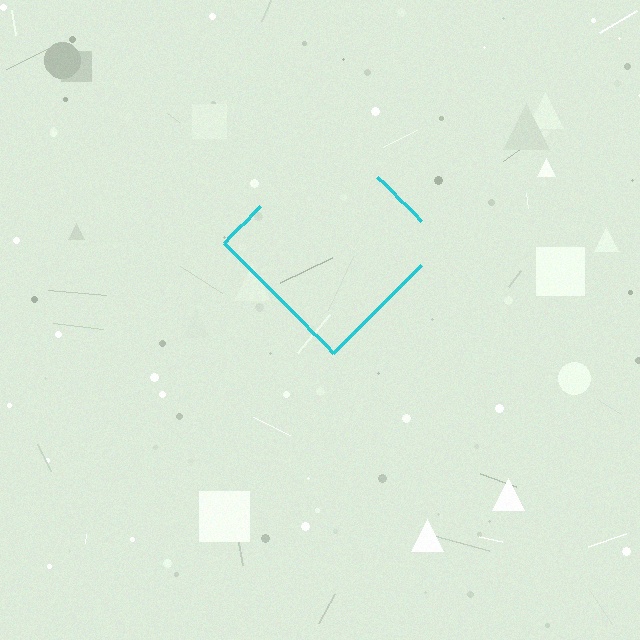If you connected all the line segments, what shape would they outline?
They would outline a diamond.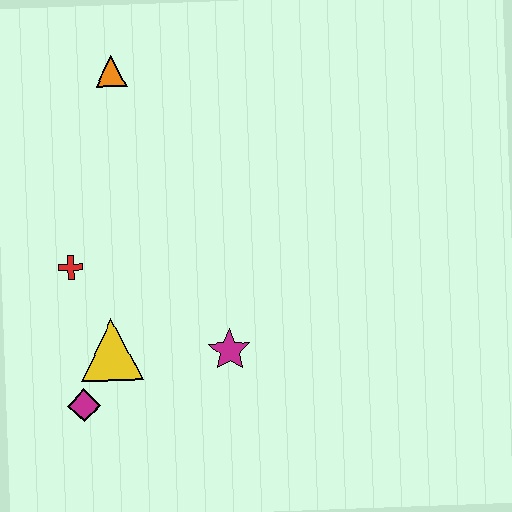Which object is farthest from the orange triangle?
The magenta diamond is farthest from the orange triangle.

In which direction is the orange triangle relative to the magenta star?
The orange triangle is above the magenta star.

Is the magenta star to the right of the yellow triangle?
Yes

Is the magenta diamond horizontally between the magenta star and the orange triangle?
No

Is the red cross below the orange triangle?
Yes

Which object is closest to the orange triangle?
The red cross is closest to the orange triangle.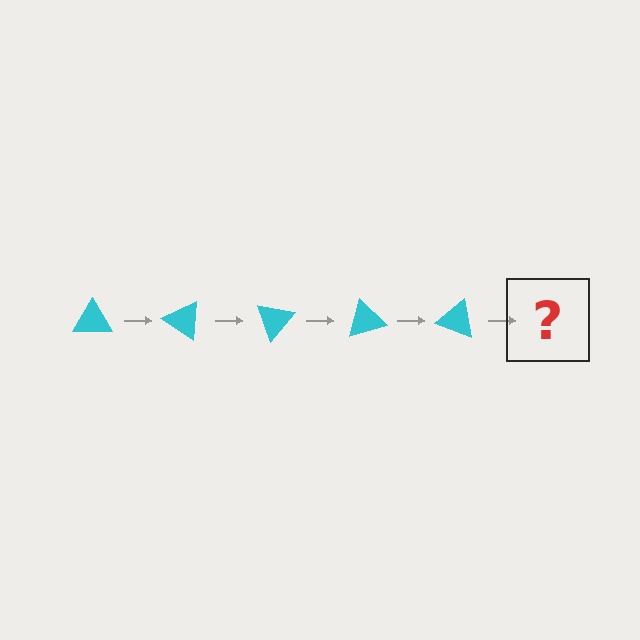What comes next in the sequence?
The next element should be a cyan triangle rotated 175 degrees.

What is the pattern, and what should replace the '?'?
The pattern is that the triangle rotates 35 degrees each step. The '?' should be a cyan triangle rotated 175 degrees.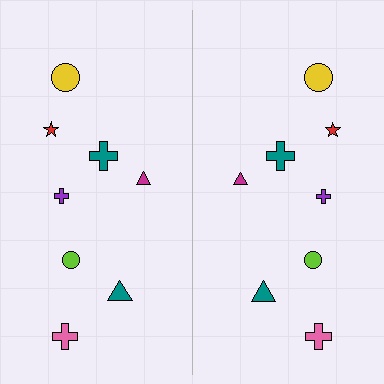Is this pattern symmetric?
Yes, this pattern has bilateral (reflection) symmetry.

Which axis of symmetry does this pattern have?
The pattern has a vertical axis of symmetry running through the center of the image.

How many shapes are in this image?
There are 16 shapes in this image.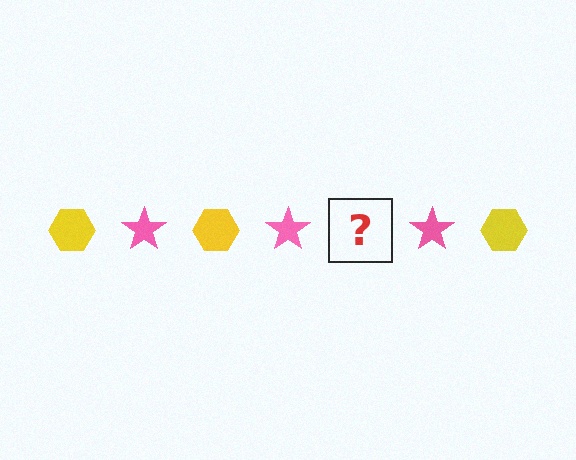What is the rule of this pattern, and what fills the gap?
The rule is that the pattern alternates between yellow hexagon and pink star. The gap should be filled with a yellow hexagon.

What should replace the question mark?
The question mark should be replaced with a yellow hexagon.